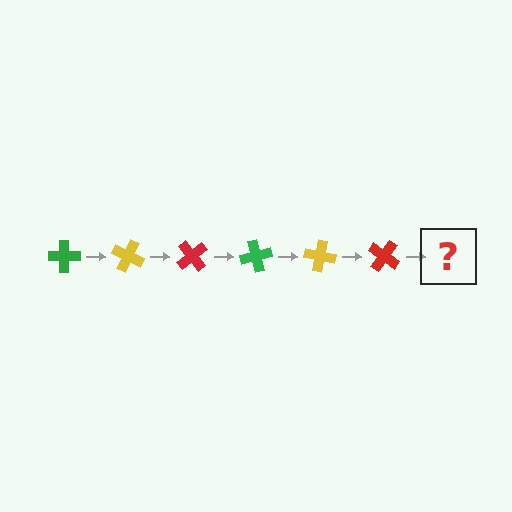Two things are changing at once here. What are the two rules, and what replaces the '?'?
The two rules are that it rotates 25 degrees each step and the color cycles through green, yellow, and red. The '?' should be a green cross, rotated 150 degrees from the start.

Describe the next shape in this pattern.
It should be a green cross, rotated 150 degrees from the start.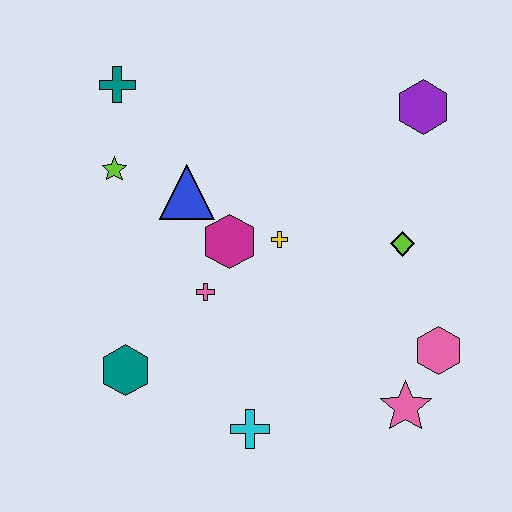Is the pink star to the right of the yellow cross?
Yes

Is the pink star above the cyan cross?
Yes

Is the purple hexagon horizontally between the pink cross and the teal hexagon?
No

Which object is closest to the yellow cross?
The magenta hexagon is closest to the yellow cross.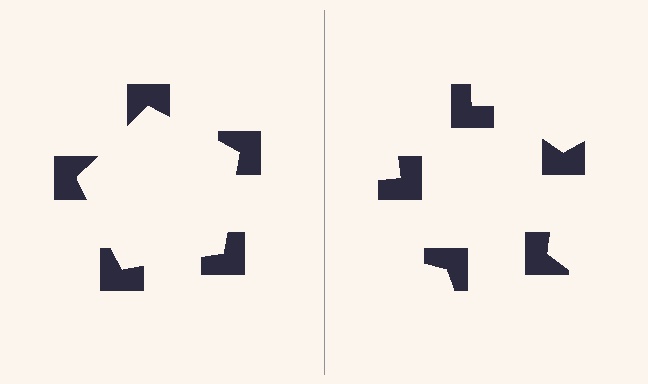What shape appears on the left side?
An illusory pentagon.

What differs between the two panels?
The notched squares are positioned identically on both sides; only the wedge orientations differ. On the left they align to a pentagon; on the right they are misaligned.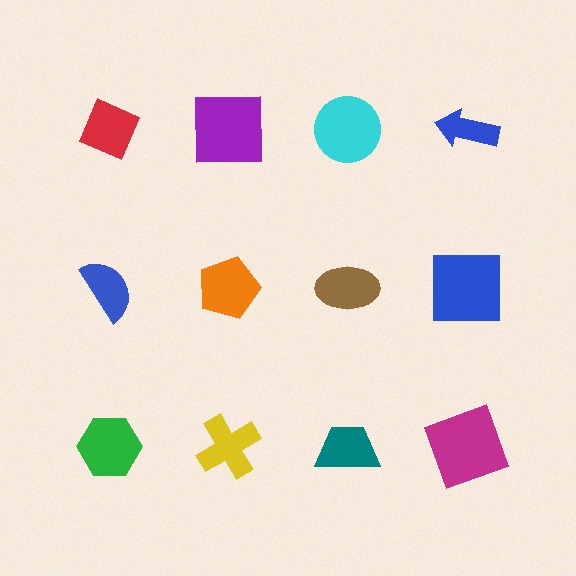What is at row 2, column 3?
A brown ellipse.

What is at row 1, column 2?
A purple square.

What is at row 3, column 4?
A magenta square.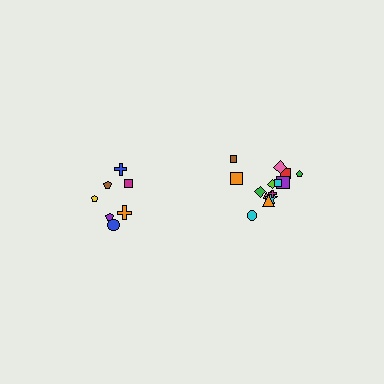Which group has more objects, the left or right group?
The right group.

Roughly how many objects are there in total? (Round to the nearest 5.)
Roughly 20 objects in total.